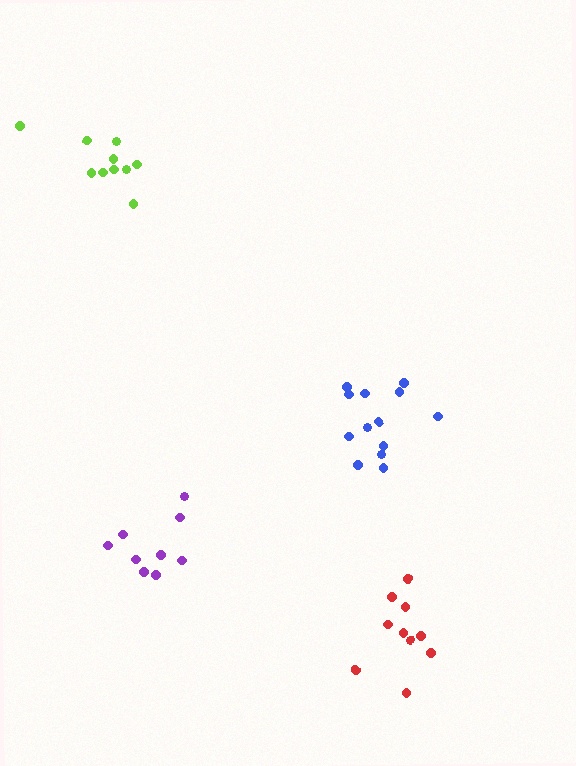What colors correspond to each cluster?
The clusters are colored: red, lime, blue, purple.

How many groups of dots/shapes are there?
There are 4 groups.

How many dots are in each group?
Group 1: 10 dots, Group 2: 10 dots, Group 3: 13 dots, Group 4: 9 dots (42 total).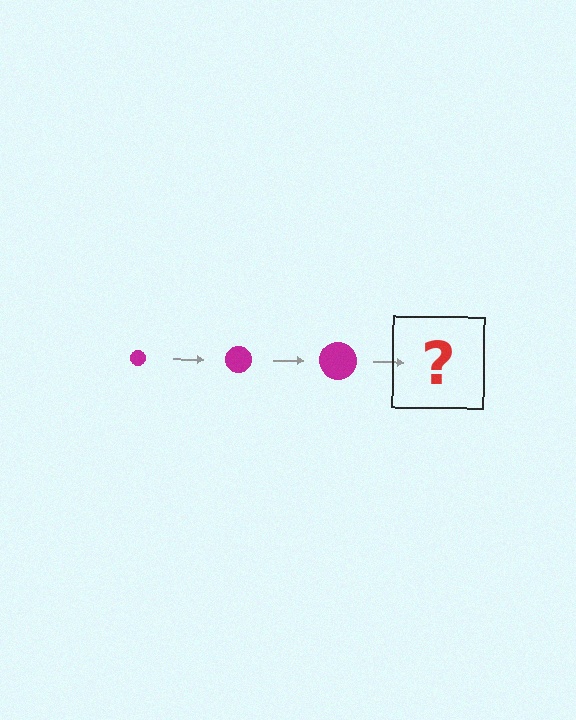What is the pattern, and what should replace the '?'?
The pattern is that the circle gets progressively larger each step. The '?' should be a magenta circle, larger than the previous one.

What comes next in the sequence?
The next element should be a magenta circle, larger than the previous one.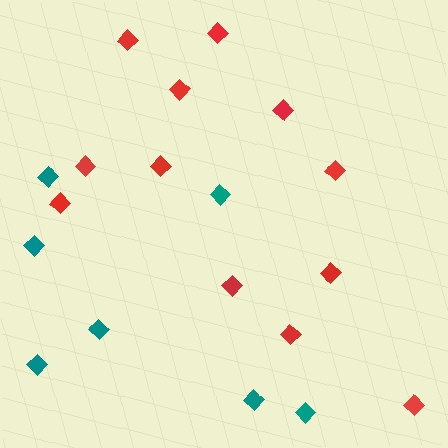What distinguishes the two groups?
There are 2 groups: one group of red diamonds (12) and one group of teal diamonds (7).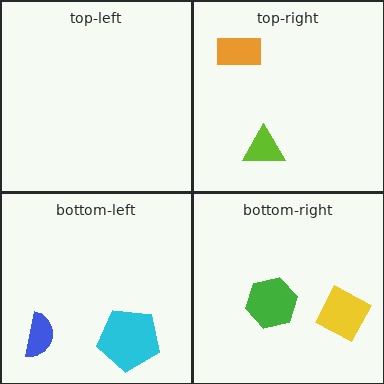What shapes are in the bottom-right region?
The green hexagon, the yellow square.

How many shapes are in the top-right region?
2.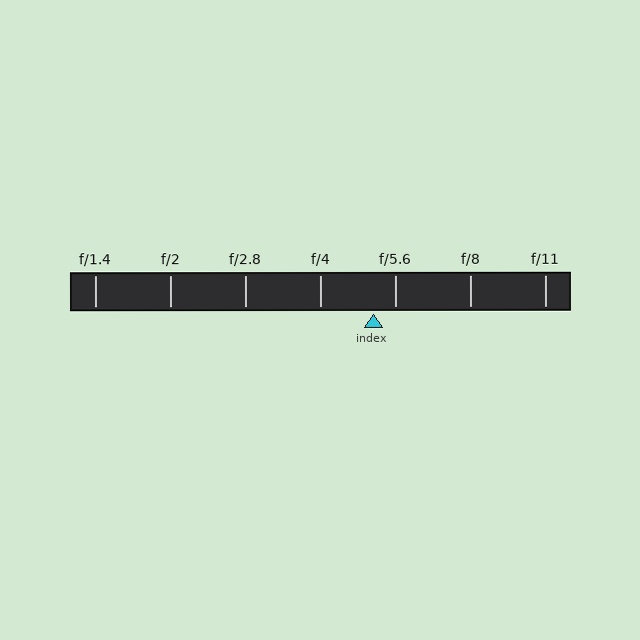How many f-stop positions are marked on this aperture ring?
There are 7 f-stop positions marked.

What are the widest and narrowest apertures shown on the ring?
The widest aperture shown is f/1.4 and the narrowest is f/11.